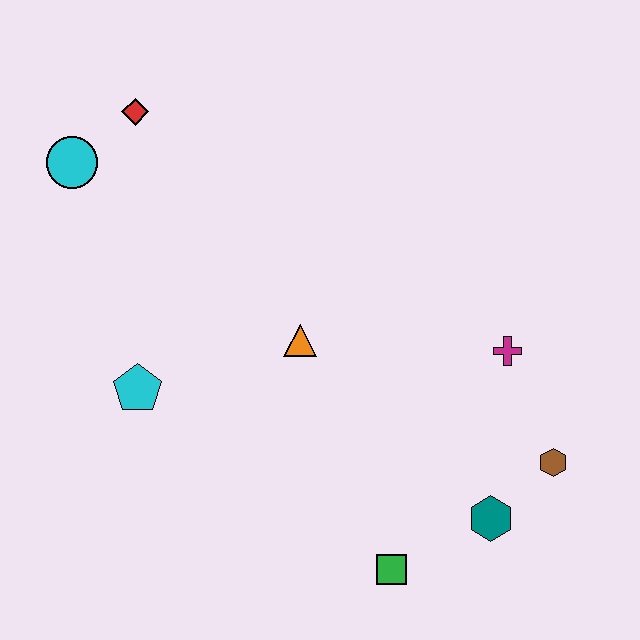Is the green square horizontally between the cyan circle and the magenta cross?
Yes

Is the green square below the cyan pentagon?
Yes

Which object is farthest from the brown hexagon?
The cyan circle is farthest from the brown hexagon.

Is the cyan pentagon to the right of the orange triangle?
No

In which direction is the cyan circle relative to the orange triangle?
The cyan circle is to the left of the orange triangle.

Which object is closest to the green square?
The teal hexagon is closest to the green square.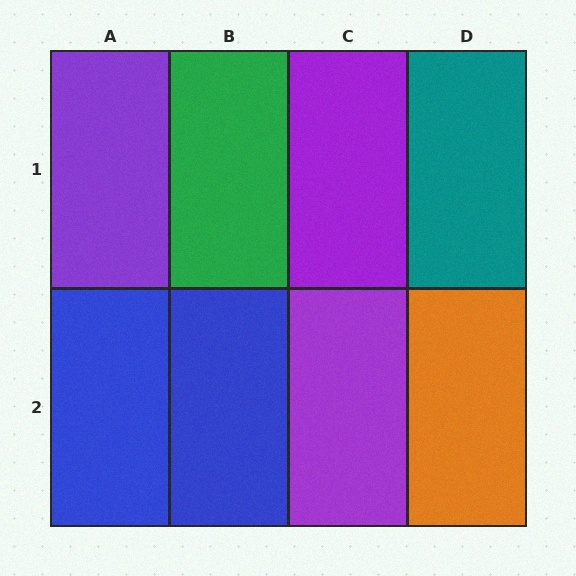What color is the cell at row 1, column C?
Purple.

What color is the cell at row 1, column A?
Purple.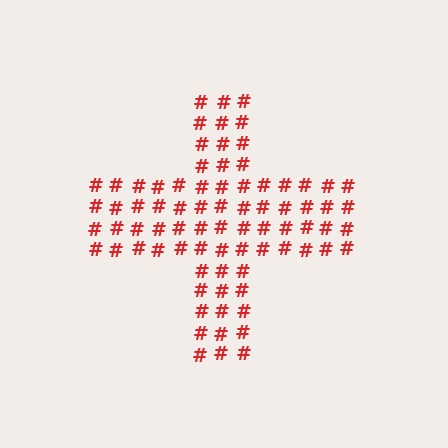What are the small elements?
The small elements are hash symbols.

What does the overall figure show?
The overall figure shows a cross.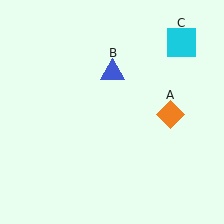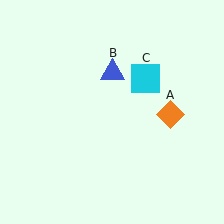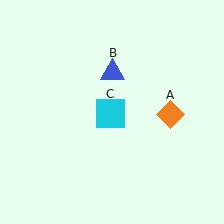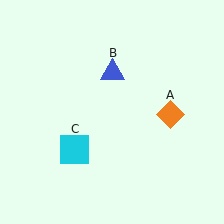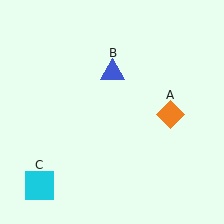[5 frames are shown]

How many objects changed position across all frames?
1 object changed position: cyan square (object C).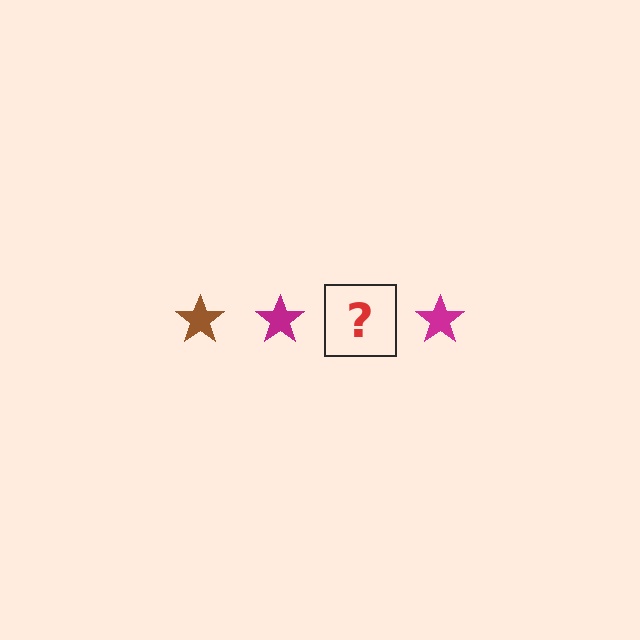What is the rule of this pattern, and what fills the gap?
The rule is that the pattern cycles through brown, magenta stars. The gap should be filled with a brown star.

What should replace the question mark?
The question mark should be replaced with a brown star.